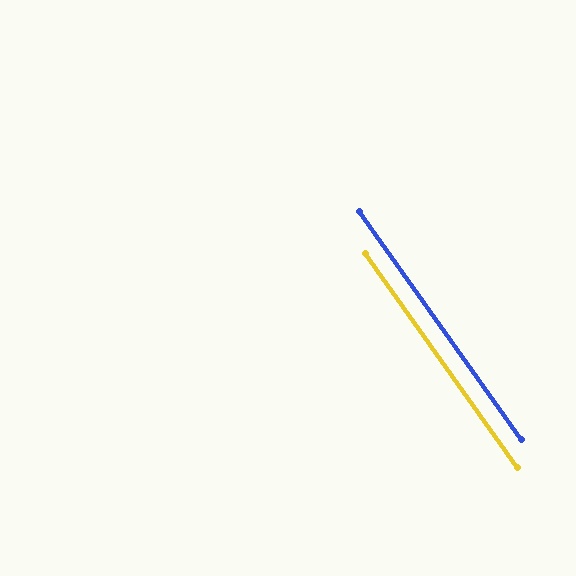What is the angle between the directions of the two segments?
Approximately 0 degrees.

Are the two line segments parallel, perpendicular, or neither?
Parallel — their directions differ by only 0.1°.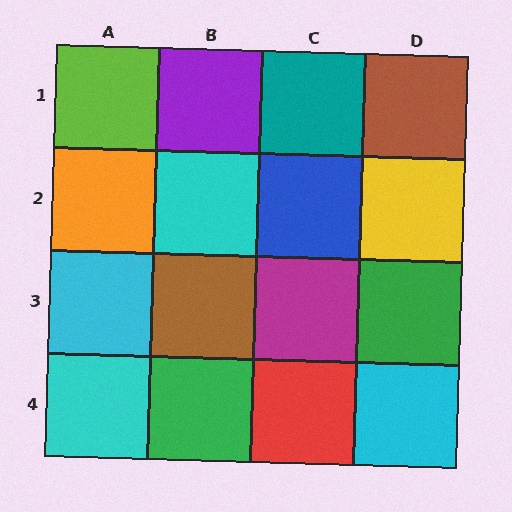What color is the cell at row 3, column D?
Green.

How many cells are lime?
1 cell is lime.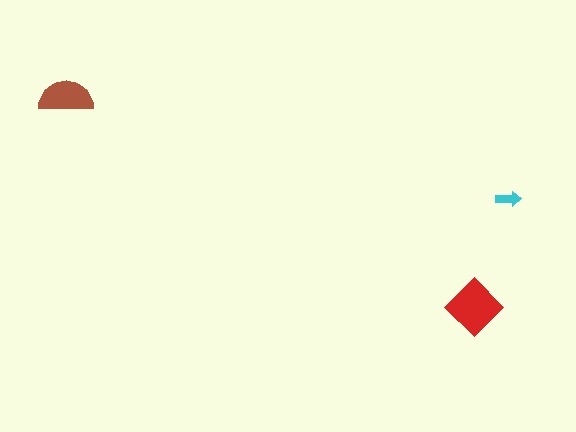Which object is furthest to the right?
The cyan arrow is rightmost.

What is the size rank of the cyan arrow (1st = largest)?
3rd.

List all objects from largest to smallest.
The red diamond, the brown semicircle, the cyan arrow.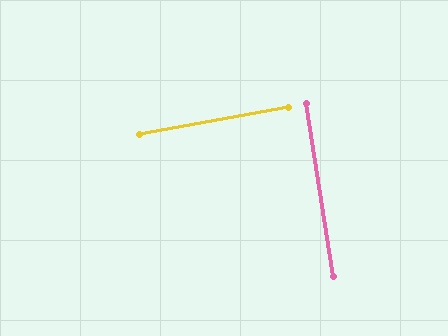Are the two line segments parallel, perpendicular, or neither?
Perpendicular — they meet at approximately 89°.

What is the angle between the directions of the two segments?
Approximately 89 degrees.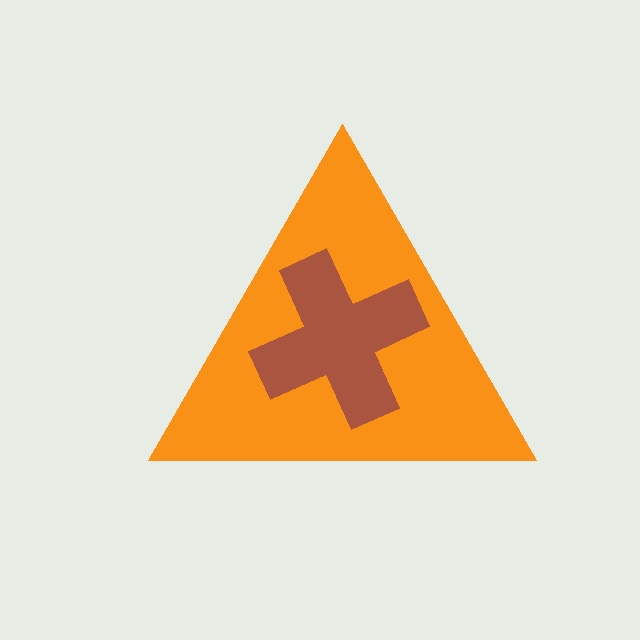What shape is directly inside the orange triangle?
The brown cross.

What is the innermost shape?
The brown cross.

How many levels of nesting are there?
2.